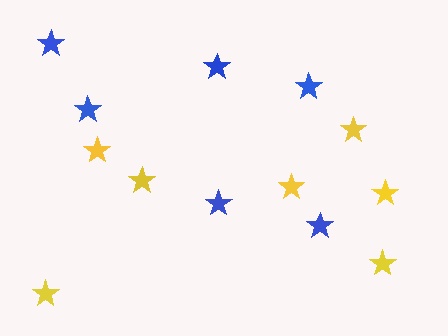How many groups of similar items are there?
There are 2 groups: one group of yellow stars (7) and one group of blue stars (6).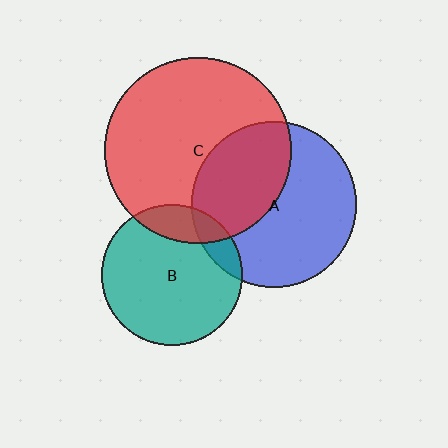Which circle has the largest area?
Circle C (red).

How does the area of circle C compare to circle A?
Approximately 1.3 times.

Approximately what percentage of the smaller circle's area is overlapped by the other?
Approximately 15%.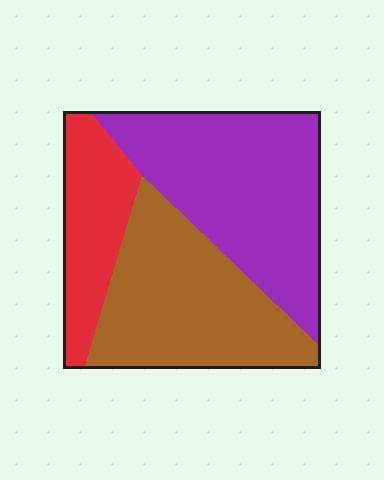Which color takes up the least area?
Red, at roughly 20%.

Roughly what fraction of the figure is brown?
Brown covers around 35% of the figure.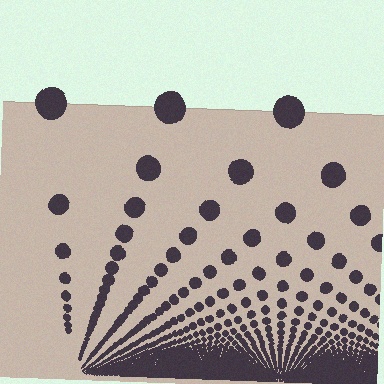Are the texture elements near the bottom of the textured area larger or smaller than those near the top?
Smaller. The gradient is inverted — elements near the bottom are smaller and denser.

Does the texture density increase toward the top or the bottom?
Density increases toward the bottom.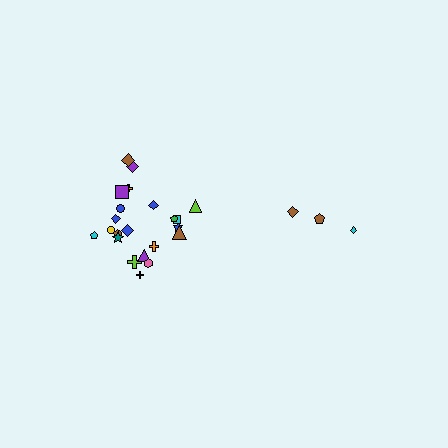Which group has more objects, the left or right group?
The left group.